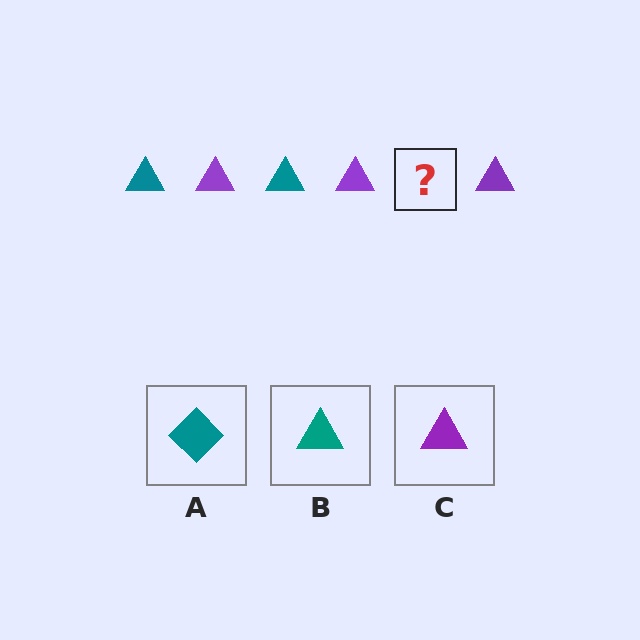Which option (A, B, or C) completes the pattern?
B.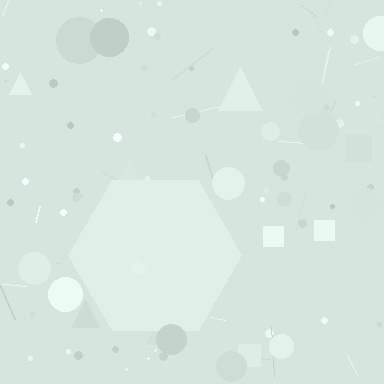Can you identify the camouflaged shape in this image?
The camouflaged shape is a hexagon.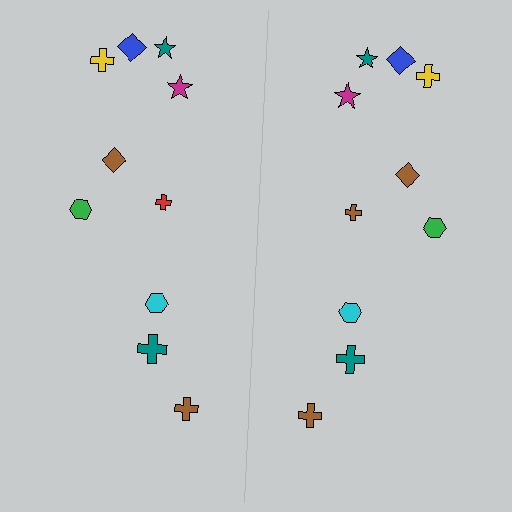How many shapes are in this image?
There are 20 shapes in this image.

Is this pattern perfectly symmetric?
No, the pattern is not perfectly symmetric. The brown cross on the right side breaks the symmetry — its mirror counterpart is red.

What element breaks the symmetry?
The brown cross on the right side breaks the symmetry — its mirror counterpart is red.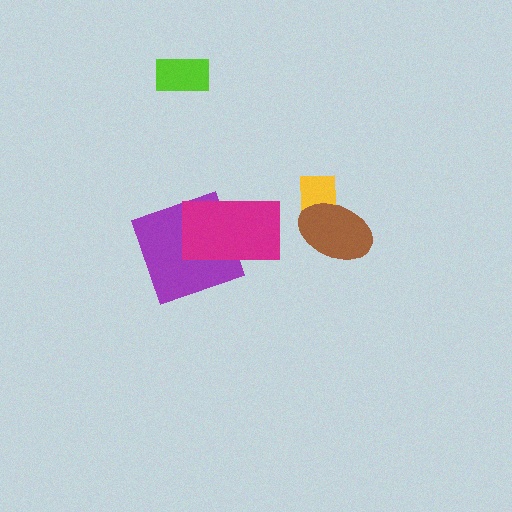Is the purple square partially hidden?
Yes, it is partially covered by another shape.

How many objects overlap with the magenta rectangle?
1 object overlaps with the magenta rectangle.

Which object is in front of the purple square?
The magenta rectangle is in front of the purple square.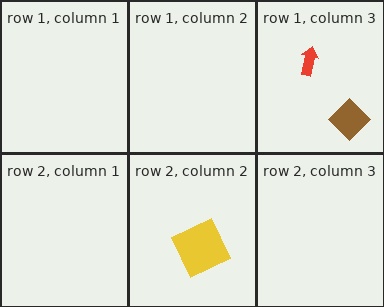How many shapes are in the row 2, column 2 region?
1.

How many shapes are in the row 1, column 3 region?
2.